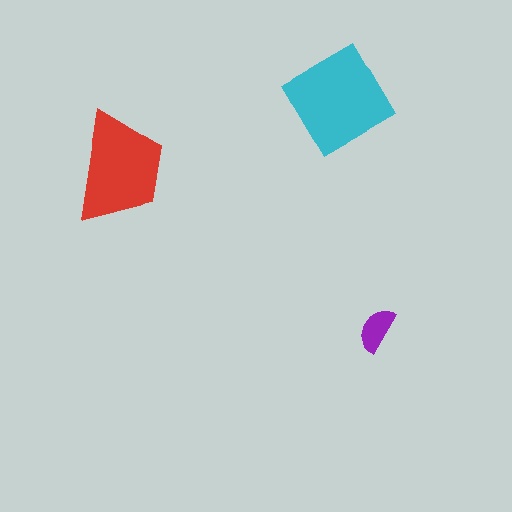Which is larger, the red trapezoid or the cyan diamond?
The cyan diamond.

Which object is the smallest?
The purple semicircle.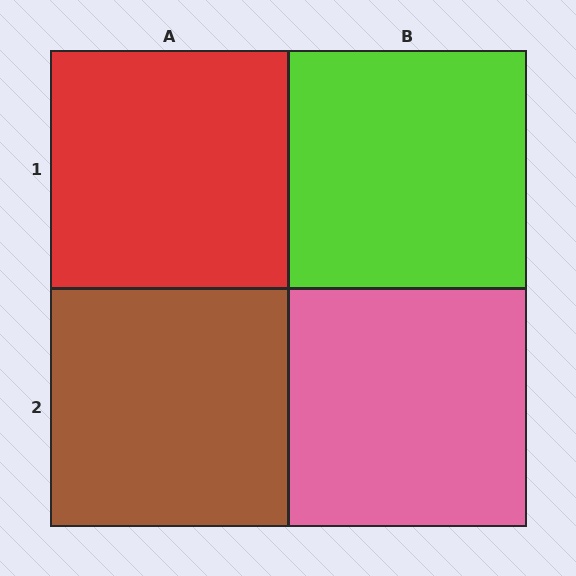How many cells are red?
1 cell is red.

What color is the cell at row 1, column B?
Lime.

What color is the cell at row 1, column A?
Red.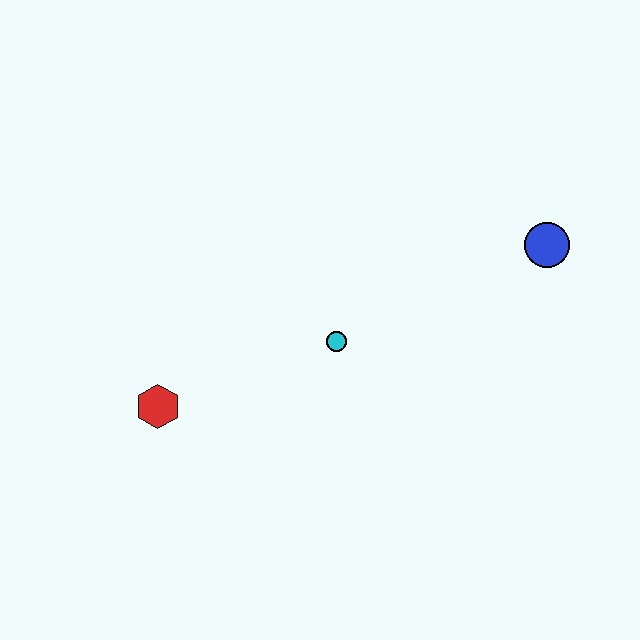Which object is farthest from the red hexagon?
The blue circle is farthest from the red hexagon.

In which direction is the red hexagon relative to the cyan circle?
The red hexagon is to the left of the cyan circle.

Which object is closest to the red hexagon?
The cyan circle is closest to the red hexagon.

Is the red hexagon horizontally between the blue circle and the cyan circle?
No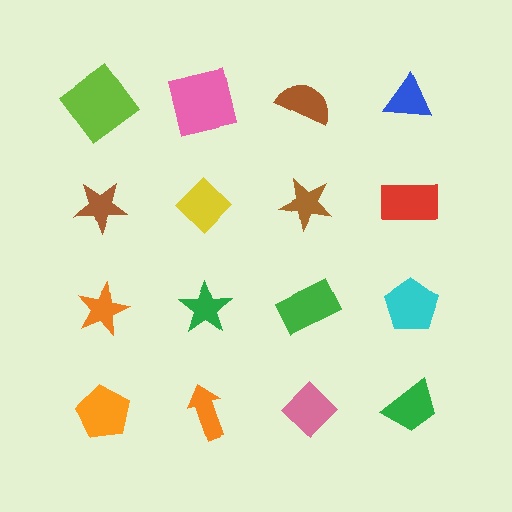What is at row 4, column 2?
An orange arrow.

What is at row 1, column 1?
A lime diamond.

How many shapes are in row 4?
4 shapes.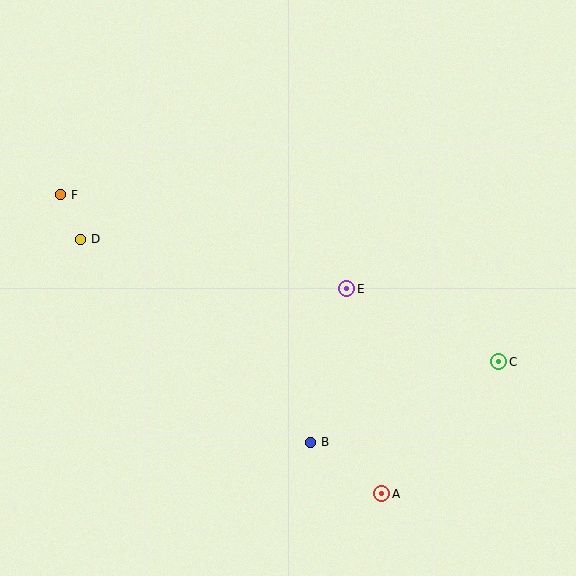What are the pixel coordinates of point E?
Point E is at (347, 289).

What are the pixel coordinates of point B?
Point B is at (311, 442).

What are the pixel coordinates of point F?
Point F is at (61, 195).